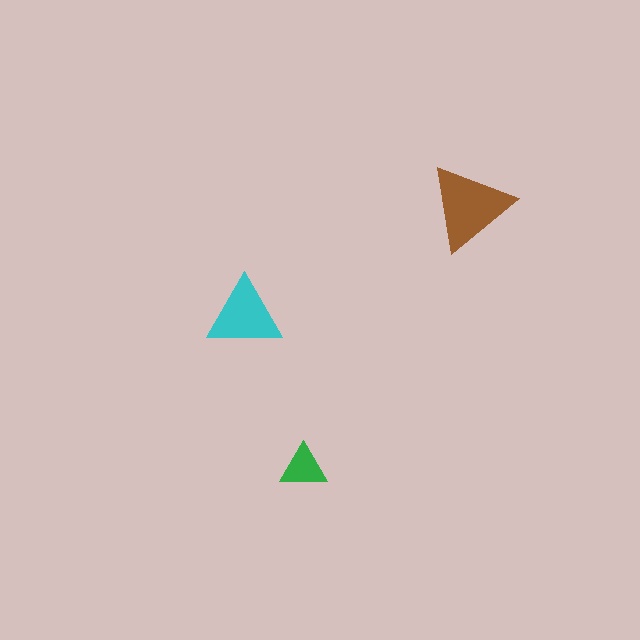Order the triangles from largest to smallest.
the brown one, the cyan one, the green one.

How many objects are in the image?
There are 3 objects in the image.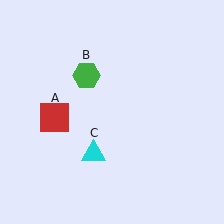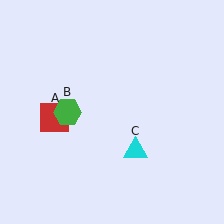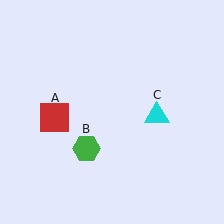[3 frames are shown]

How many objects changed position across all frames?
2 objects changed position: green hexagon (object B), cyan triangle (object C).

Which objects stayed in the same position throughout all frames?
Red square (object A) remained stationary.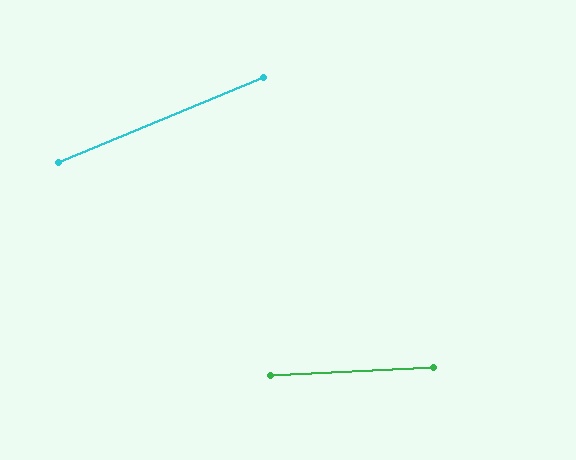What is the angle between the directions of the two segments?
Approximately 20 degrees.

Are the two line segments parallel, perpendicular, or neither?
Neither parallel nor perpendicular — they differ by about 20°.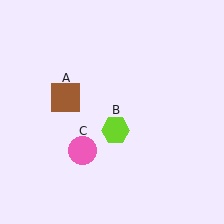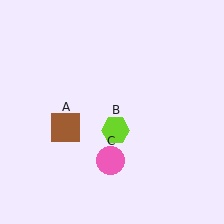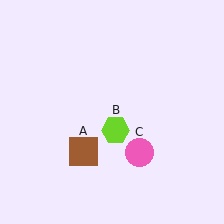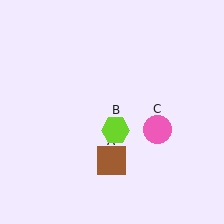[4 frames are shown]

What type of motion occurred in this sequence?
The brown square (object A), pink circle (object C) rotated counterclockwise around the center of the scene.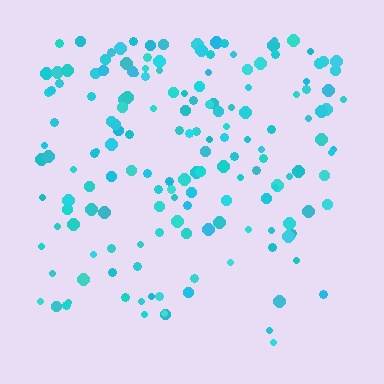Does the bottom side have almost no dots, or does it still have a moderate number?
Still a moderate number, just noticeably fewer than the top.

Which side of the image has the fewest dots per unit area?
The bottom.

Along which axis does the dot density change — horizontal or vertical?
Vertical.